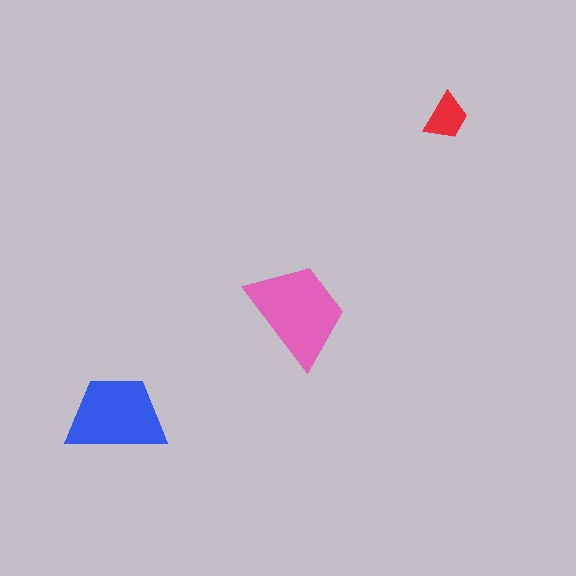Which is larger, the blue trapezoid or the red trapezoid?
The blue one.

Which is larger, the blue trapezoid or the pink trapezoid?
The pink one.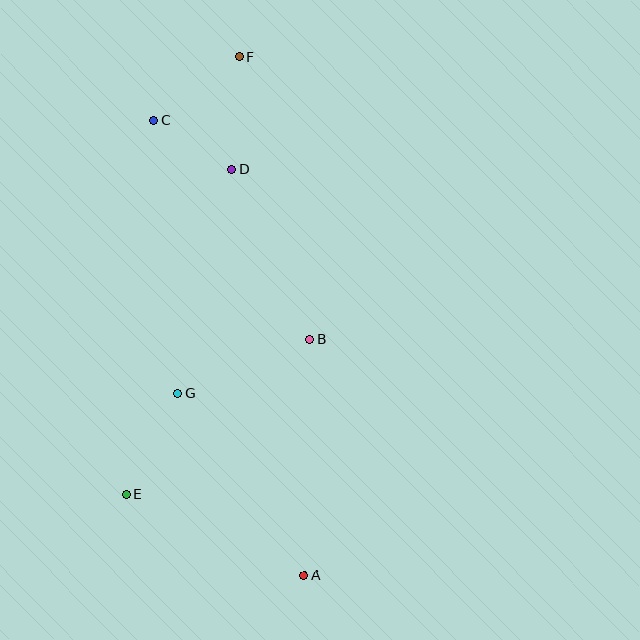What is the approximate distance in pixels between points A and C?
The distance between A and C is approximately 480 pixels.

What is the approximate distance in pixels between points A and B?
The distance between A and B is approximately 236 pixels.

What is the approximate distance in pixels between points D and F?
The distance between D and F is approximately 113 pixels.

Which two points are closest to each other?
Points C and D are closest to each other.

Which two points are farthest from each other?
Points A and F are farthest from each other.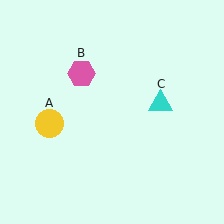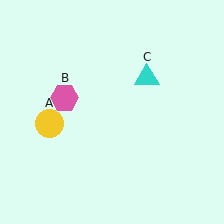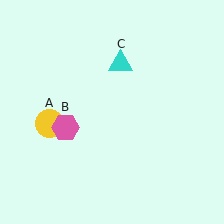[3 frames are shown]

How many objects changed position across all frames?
2 objects changed position: pink hexagon (object B), cyan triangle (object C).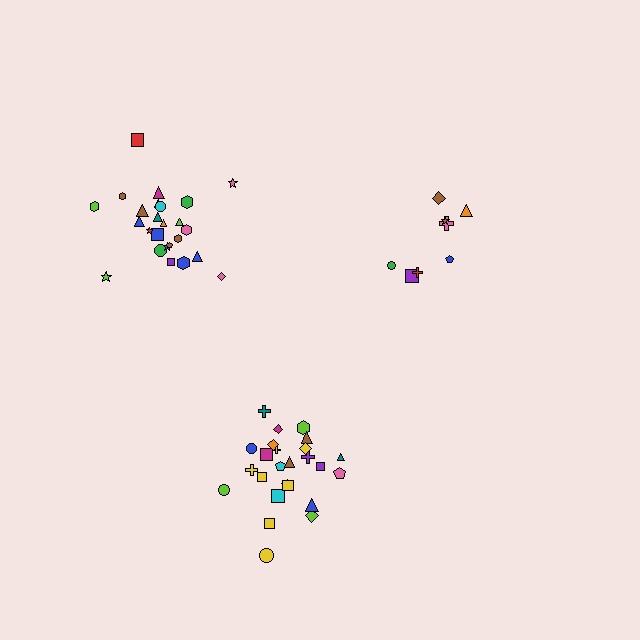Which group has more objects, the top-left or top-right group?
The top-left group.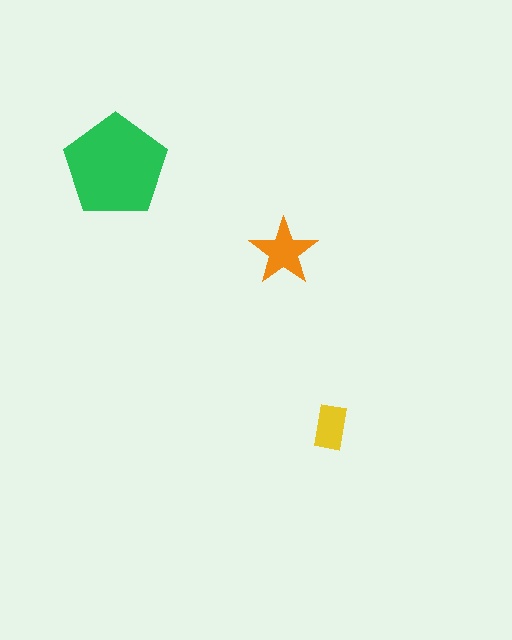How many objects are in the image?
There are 3 objects in the image.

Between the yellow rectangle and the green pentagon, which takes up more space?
The green pentagon.